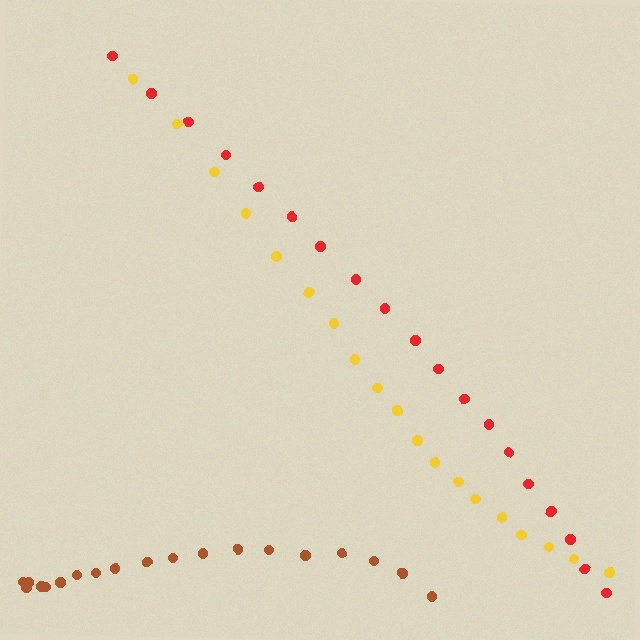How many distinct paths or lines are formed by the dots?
There are 3 distinct paths.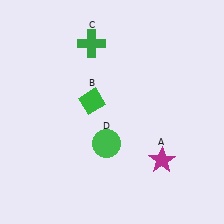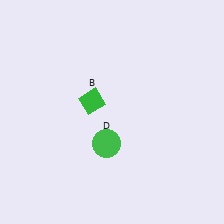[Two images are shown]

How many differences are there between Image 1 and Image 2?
There are 2 differences between the two images.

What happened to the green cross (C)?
The green cross (C) was removed in Image 2. It was in the top-left area of Image 1.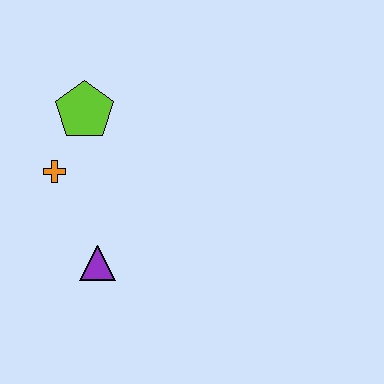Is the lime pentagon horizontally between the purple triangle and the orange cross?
Yes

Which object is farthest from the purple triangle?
The lime pentagon is farthest from the purple triangle.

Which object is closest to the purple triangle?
The orange cross is closest to the purple triangle.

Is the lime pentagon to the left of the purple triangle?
Yes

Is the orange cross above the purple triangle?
Yes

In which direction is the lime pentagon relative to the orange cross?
The lime pentagon is above the orange cross.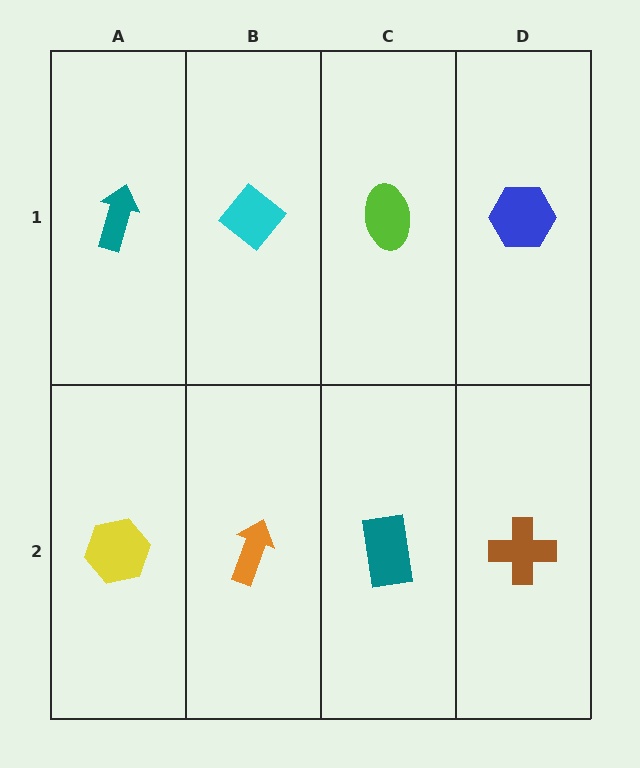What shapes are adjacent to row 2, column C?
A lime ellipse (row 1, column C), an orange arrow (row 2, column B), a brown cross (row 2, column D).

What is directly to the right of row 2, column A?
An orange arrow.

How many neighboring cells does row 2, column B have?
3.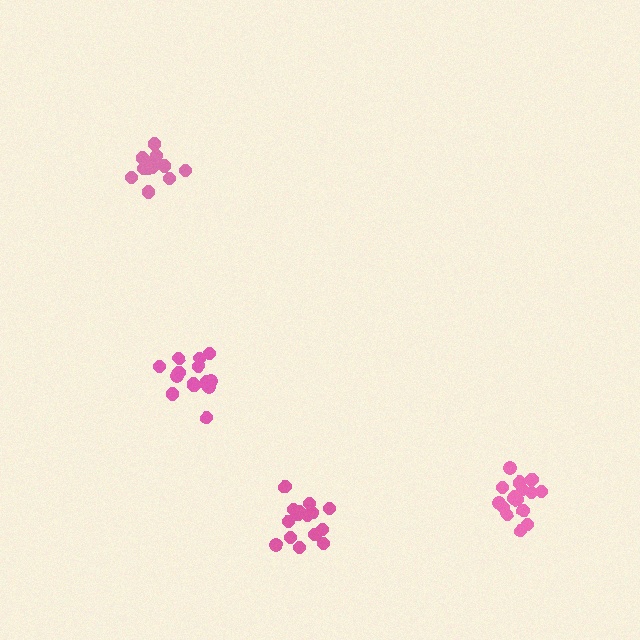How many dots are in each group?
Group 1: 14 dots, Group 2: 13 dots, Group 3: 15 dots, Group 4: 17 dots (59 total).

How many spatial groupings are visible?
There are 4 spatial groupings.